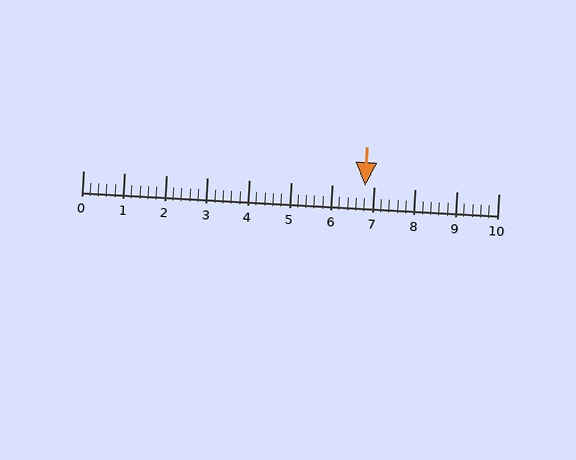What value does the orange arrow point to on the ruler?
The orange arrow points to approximately 6.8.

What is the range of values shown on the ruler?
The ruler shows values from 0 to 10.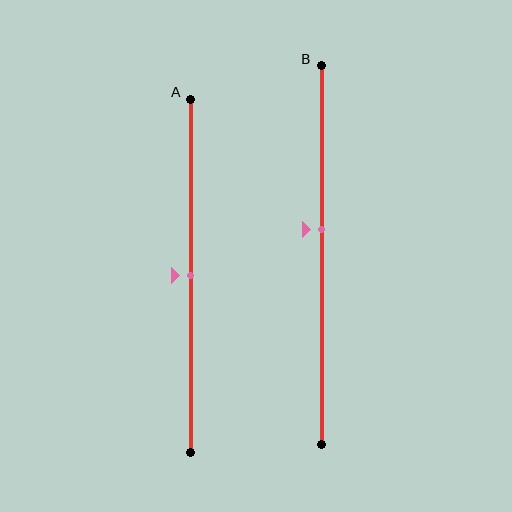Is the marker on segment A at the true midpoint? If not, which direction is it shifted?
Yes, the marker on segment A is at the true midpoint.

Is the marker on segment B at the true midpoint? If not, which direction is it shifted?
No, the marker on segment B is shifted upward by about 7% of the segment length.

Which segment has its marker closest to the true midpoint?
Segment A has its marker closest to the true midpoint.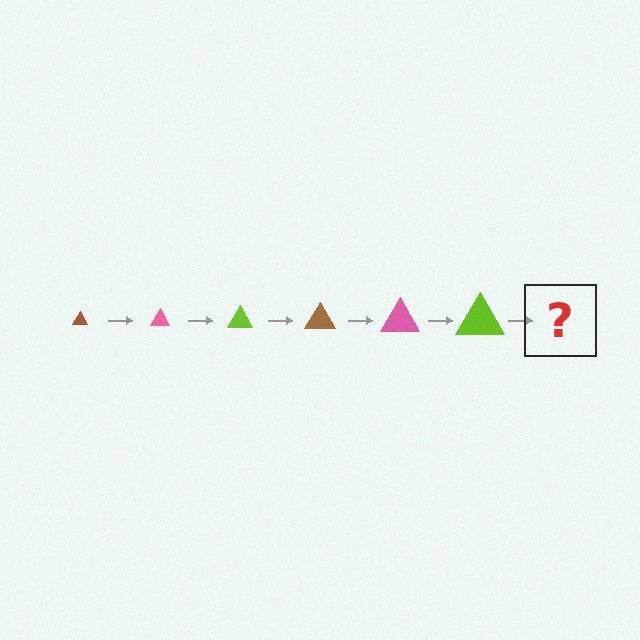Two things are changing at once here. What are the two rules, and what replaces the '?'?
The two rules are that the triangle grows larger each step and the color cycles through brown, pink, and lime. The '?' should be a brown triangle, larger than the previous one.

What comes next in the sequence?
The next element should be a brown triangle, larger than the previous one.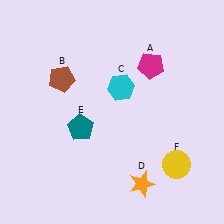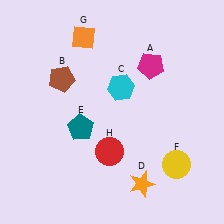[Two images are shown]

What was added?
An orange diamond (G), a red circle (H) were added in Image 2.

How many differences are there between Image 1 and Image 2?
There are 2 differences between the two images.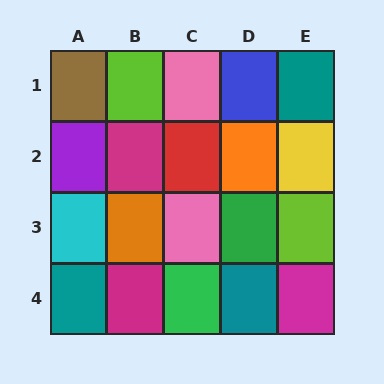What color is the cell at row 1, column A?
Brown.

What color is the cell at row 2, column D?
Orange.